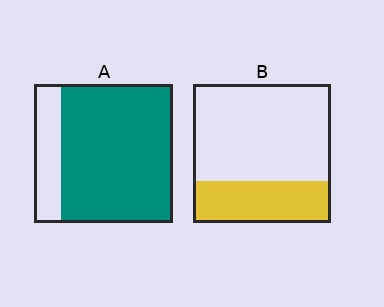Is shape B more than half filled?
No.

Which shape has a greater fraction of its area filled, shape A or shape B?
Shape A.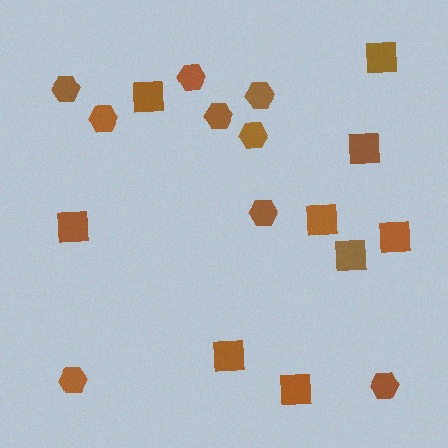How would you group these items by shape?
There are 2 groups: one group of squares (9) and one group of hexagons (9).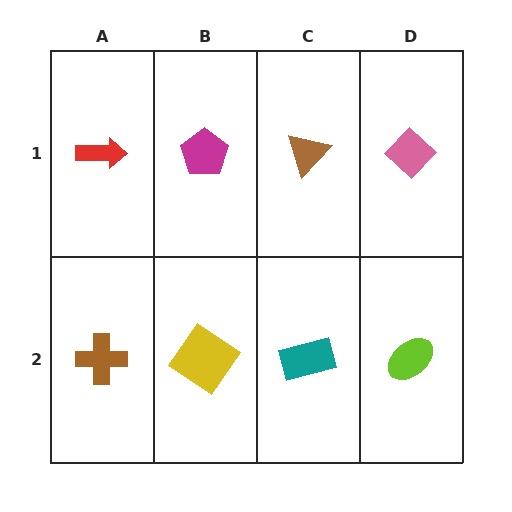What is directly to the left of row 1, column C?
A magenta pentagon.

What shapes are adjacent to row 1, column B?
A yellow diamond (row 2, column B), a red arrow (row 1, column A), a brown triangle (row 1, column C).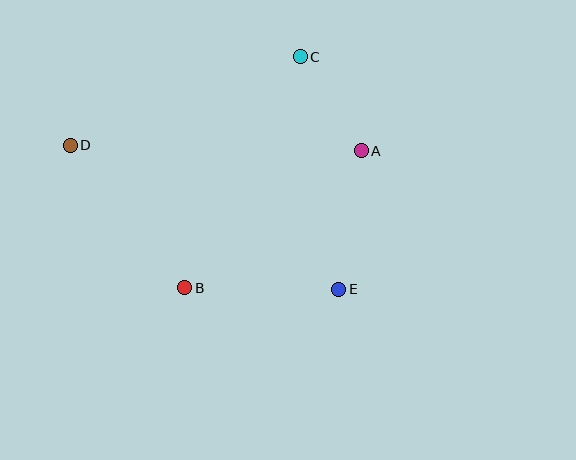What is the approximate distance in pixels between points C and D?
The distance between C and D is approximately 246 pixels.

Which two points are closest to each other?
Points A and C are closest to each other.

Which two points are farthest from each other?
Points D and E are farthest from each other.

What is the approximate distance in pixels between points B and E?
The distance between B and E is approximately 154 pixels.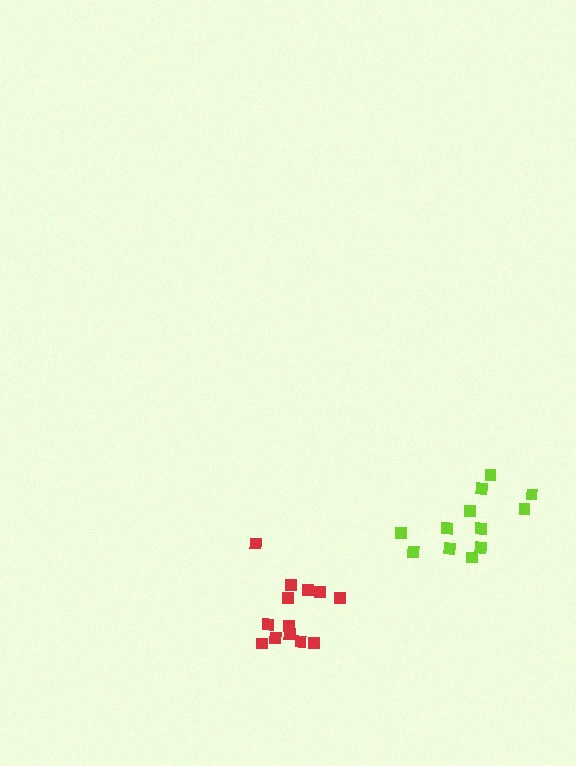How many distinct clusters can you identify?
There are 2 distinct clusters.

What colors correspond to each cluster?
The clusters are colored: lime, red.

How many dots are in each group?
Group 1: 12 dots, Group 2: 13 dots (25 total).